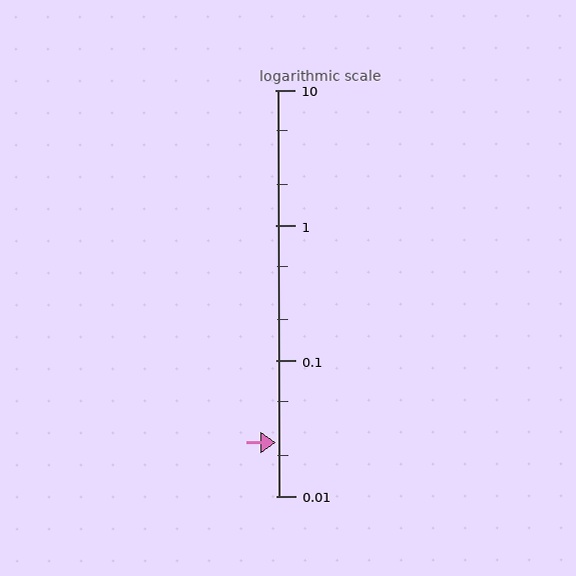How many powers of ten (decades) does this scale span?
The scale spans 3 decades, from 0.01 to 10.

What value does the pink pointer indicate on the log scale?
The pointer indicates approximately 0.025.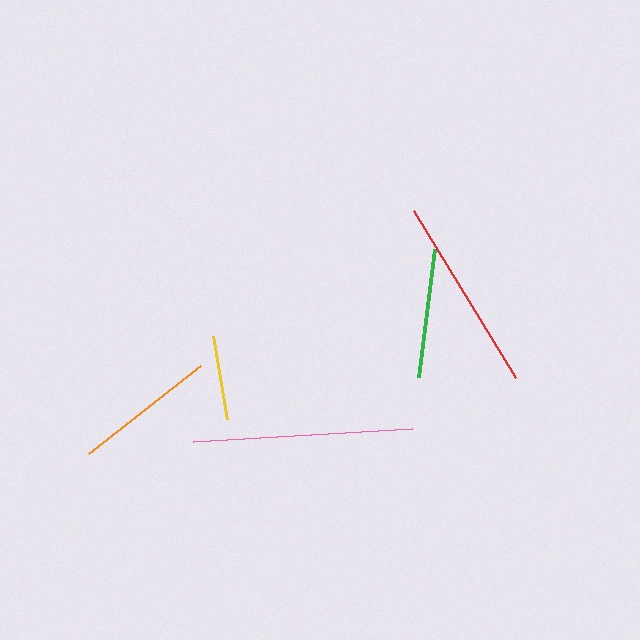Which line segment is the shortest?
The yellow line is the shortest at approximately 85 pixels.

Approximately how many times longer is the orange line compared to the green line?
The orange line is approximately 1.1 times the length of the green line.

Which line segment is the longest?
The pink line is the longest at approximately 220 pixels.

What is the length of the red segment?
The red segment is approximately 196 pixels long.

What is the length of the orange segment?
The orange segment is approximately 143 pixels long.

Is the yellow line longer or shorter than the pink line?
The pink line is longer than the yellow line.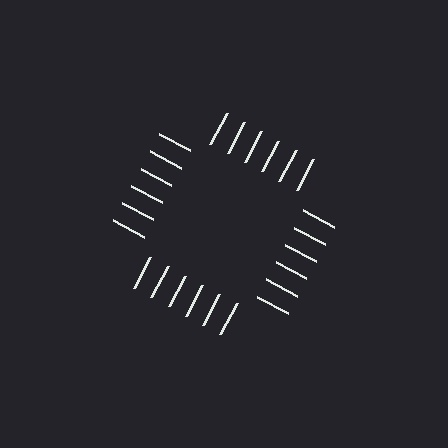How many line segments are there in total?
24 — 6 along each of the 4 edges.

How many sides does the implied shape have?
4 sides — the line-ends trace a square.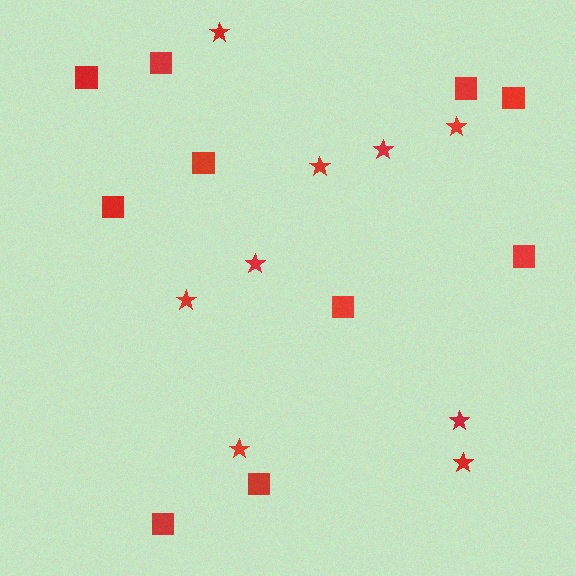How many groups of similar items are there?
There are 2 groups: one group of squares (10) and one group of stars (9).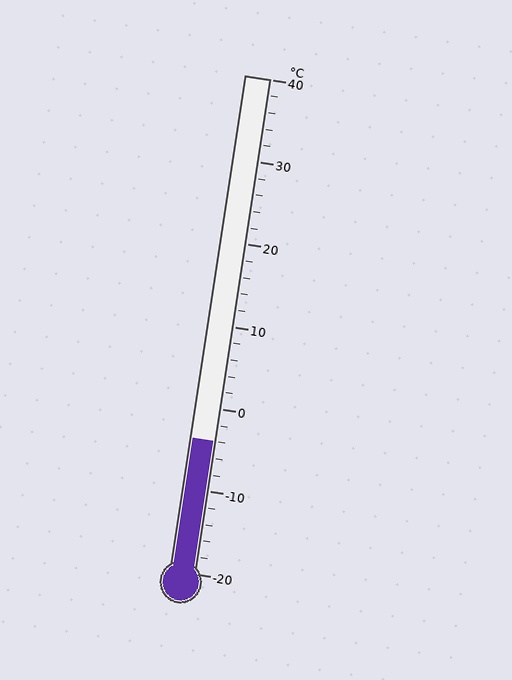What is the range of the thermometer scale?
The thermometer scale ranges from -20°C to 40°C.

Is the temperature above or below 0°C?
The temperature is below 0°C.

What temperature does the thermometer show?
The thermometer shows approximately -4°C.